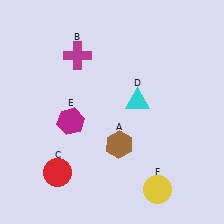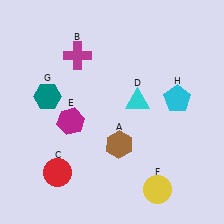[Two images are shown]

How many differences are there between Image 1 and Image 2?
There are 2 differences between the two images.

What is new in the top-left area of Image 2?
A teal hexagon (G) was added in the top-left area of Image 2.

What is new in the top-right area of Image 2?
A cyan pentagon (H) was added in the top-right area of Image 2.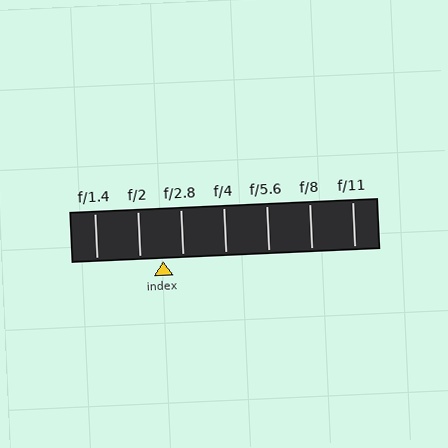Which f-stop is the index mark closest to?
The index mark is closest to f/2.8.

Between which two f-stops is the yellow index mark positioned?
The index mark is between f/2 and f/2.8.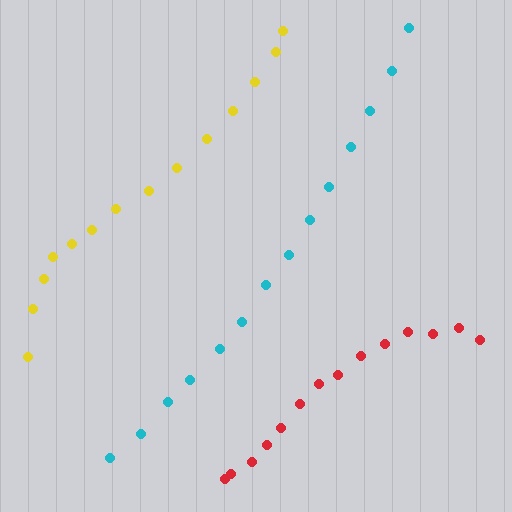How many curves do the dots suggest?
There are 3 distinct paths.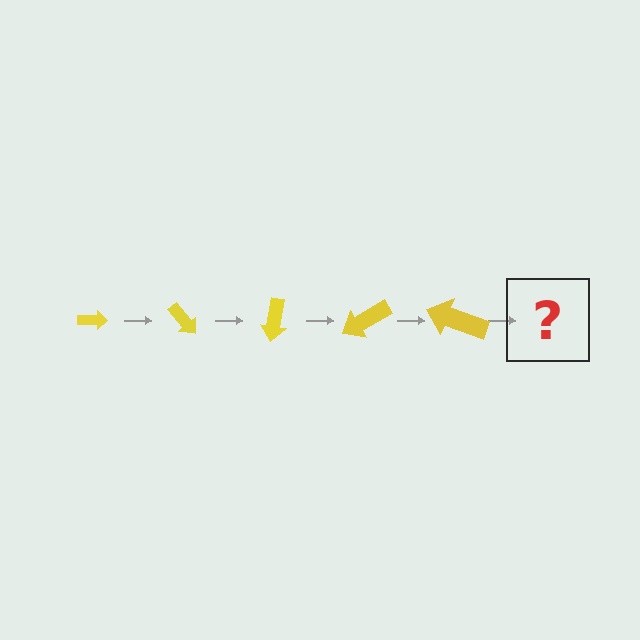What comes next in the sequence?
The next element should be an arrow, larger than the previous one and rotated 250 degrees from the start.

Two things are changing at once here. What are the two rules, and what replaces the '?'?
The two rules are that the arrow grows larger each step and it rotates 50 degrees each step. The '?' should be an arrow, larger than the previous one and rotated 250 degrees from the start.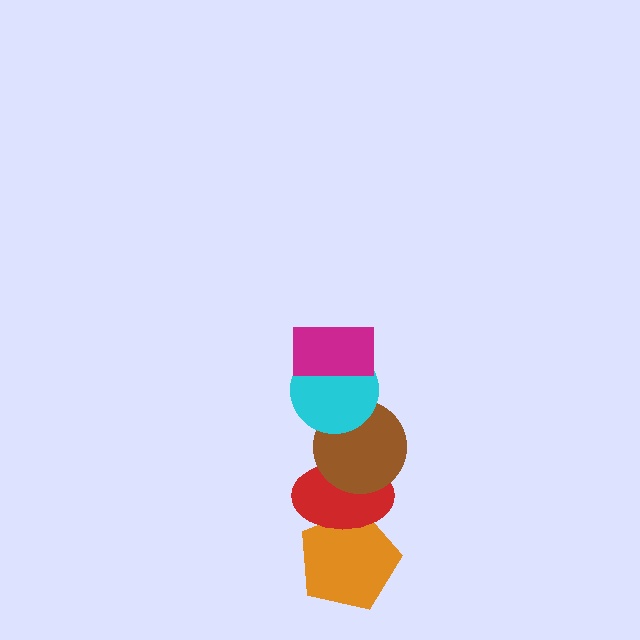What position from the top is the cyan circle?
The cyan circle is 2nd from the top.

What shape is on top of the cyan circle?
The magenta rectangle is on top of the cyan circle.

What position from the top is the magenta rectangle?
The magenta rectangle is 1st from the top.